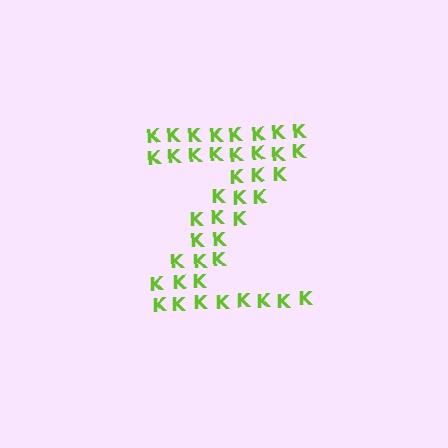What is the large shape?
The large shape is the letter Z.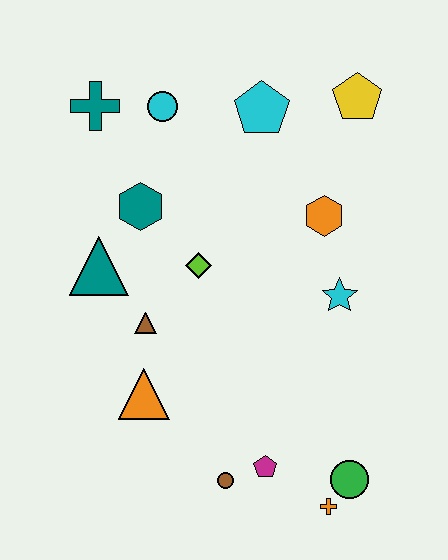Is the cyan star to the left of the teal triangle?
No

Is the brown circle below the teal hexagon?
Yes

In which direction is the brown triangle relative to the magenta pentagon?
The brown triangle is above the magenta pentagon.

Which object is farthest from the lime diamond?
The orange cross is farthest from the lime diamond.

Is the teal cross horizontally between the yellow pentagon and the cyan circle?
No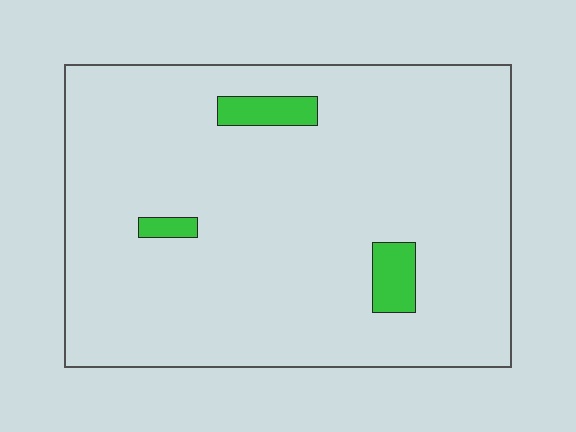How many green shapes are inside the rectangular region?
3.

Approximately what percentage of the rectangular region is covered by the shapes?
Approximately 5%.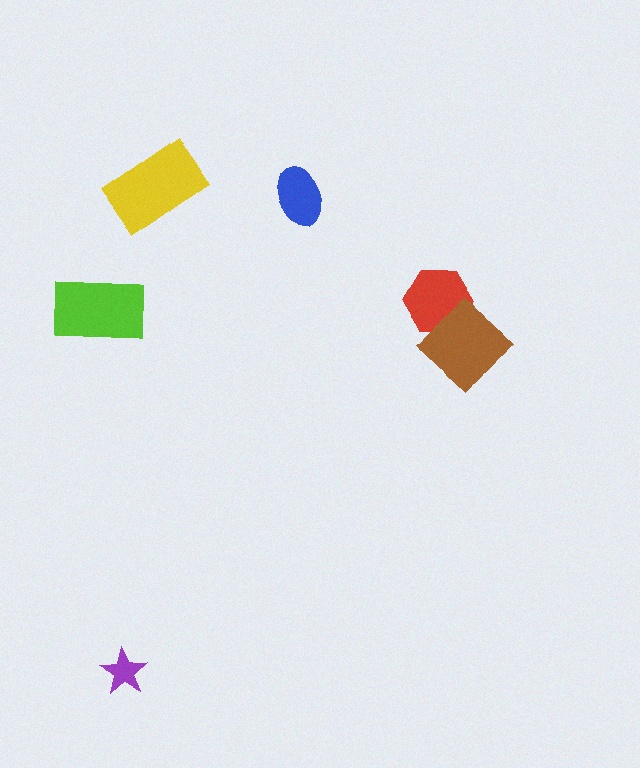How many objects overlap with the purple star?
0 objects overlap with the purple star.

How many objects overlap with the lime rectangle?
0 objects overlap with the lime rectangle.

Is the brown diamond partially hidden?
No, no other shape covers it.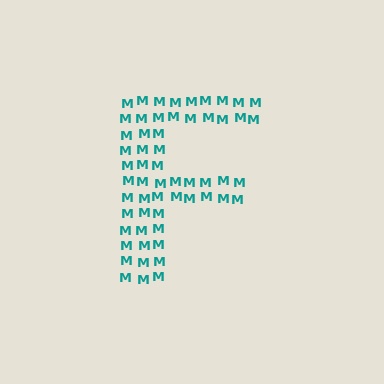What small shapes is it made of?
It is made of small letter M's.